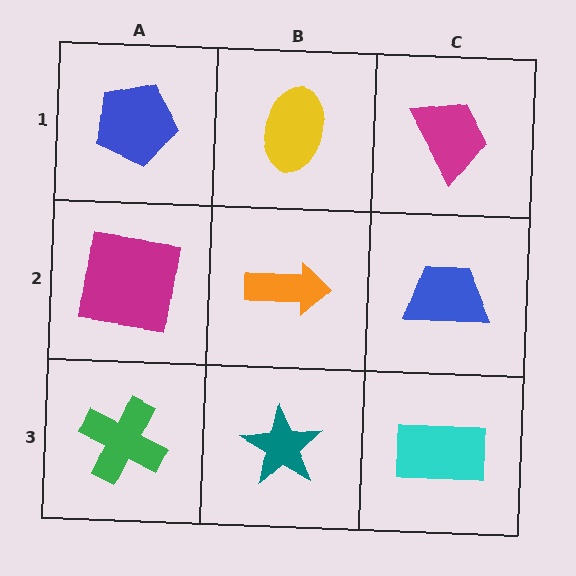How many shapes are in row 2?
3 shapes.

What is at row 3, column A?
A green cross.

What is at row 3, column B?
A teal star.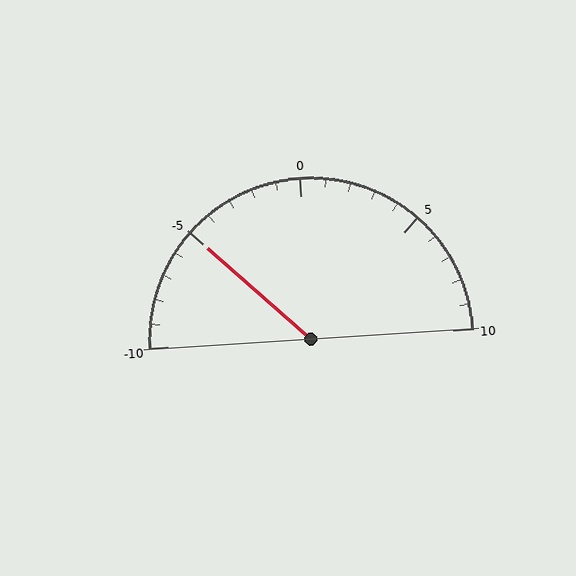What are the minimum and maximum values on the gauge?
The gauge ranges from -10 to 10.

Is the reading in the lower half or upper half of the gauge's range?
The reading is in the lower half of the range (-10 to 10).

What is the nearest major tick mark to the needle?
The nearest major tick mark is -5.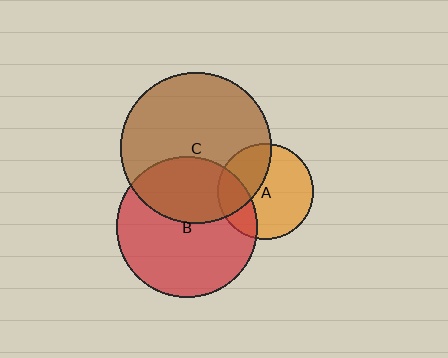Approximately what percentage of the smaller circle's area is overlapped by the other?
Approximately 35%.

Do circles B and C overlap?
Yes.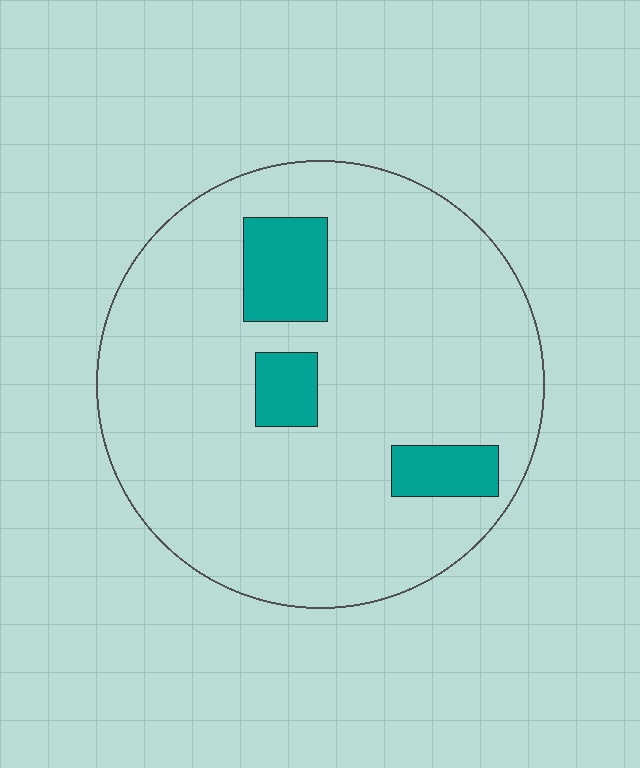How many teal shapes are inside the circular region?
3.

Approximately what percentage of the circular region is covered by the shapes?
Approximately 10%.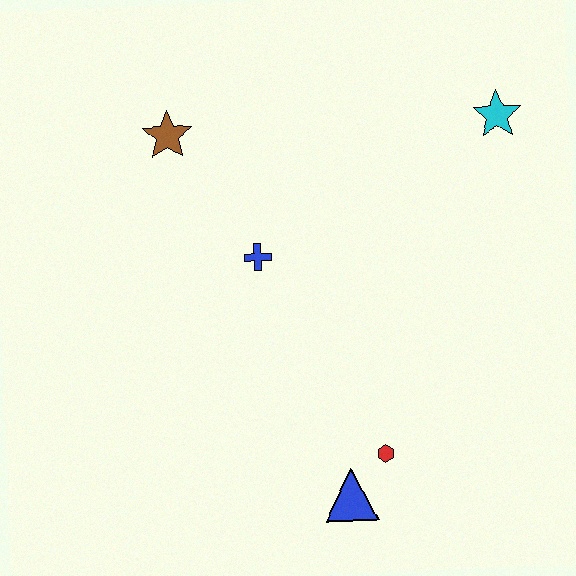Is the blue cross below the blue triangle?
No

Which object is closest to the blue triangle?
The red hexagon is closest to the blue triangle.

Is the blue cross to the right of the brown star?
Yes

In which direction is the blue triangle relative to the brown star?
The blue triangle is below the brown star.